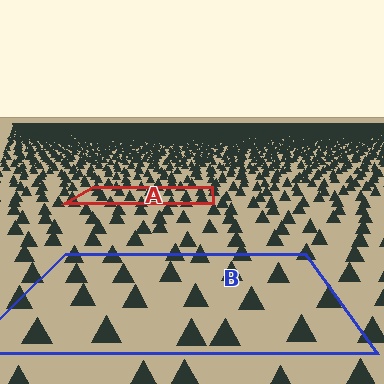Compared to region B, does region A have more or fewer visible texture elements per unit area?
Region A has more texture elements per unit area — they are packed more densely because it is farther away.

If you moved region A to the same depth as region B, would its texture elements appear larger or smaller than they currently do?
They would appear larger. At a closer depth, the same texture elements are projected at a bigger on-screen size.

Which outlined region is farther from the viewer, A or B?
Region A is farther from the viewer — the texture elements inside it appear smaller and more densely packed.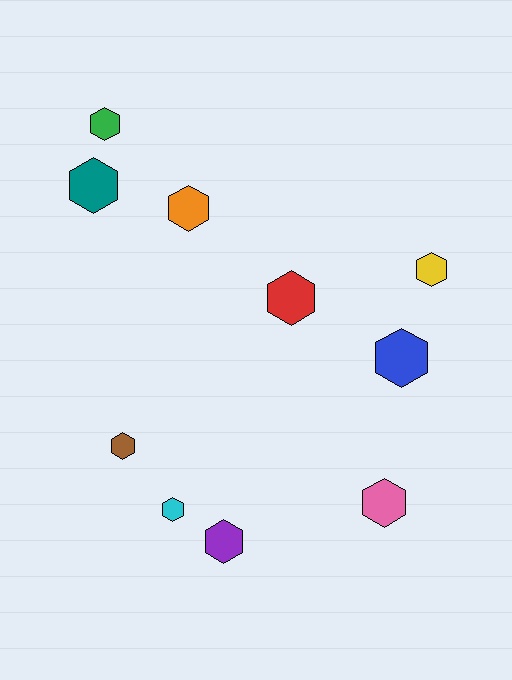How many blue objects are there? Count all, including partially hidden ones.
There is 1 blue object.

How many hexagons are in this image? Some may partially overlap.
There are 10 hexagons.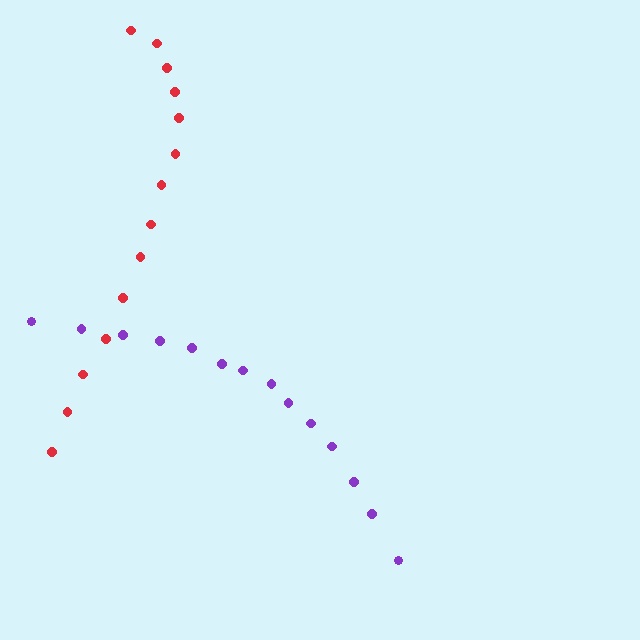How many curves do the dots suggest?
There are 2 distinct paths.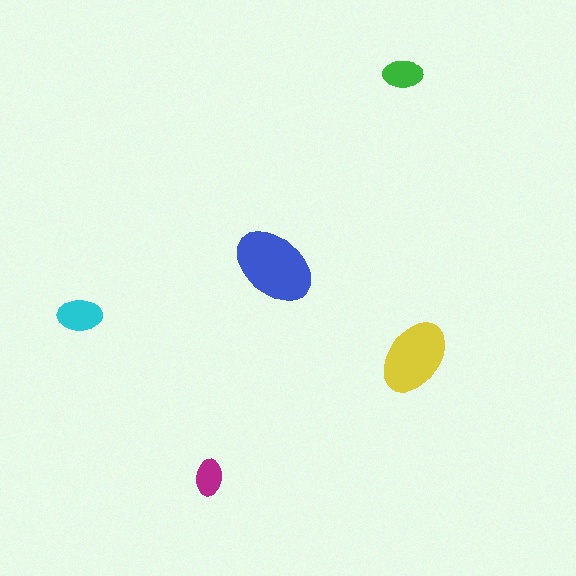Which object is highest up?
The green ellipse is topmost.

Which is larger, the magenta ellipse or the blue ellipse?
The blue one.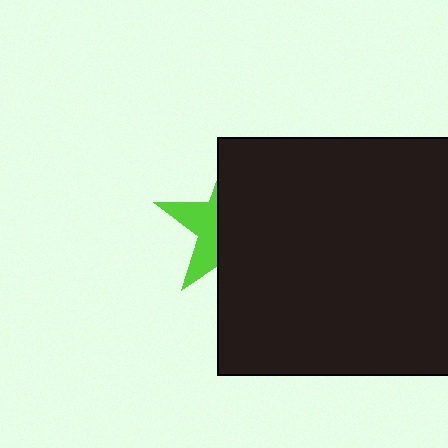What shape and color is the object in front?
The object in front is a black square.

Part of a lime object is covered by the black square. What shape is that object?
It is a star.